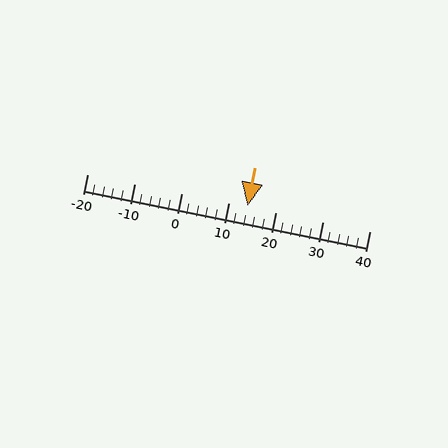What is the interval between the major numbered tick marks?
The major tick marks are spaced 10 units apart.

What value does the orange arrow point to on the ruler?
The orange arrow points to approximately 14.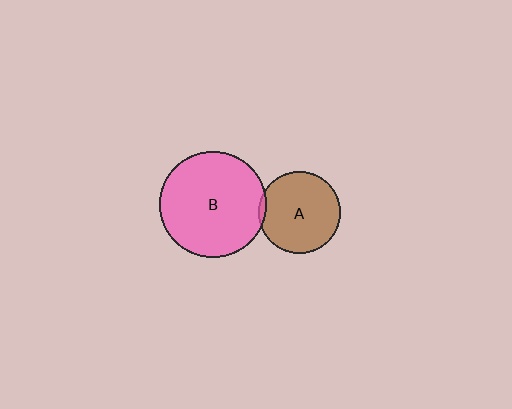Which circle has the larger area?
Circle B (pink).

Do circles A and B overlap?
Yes.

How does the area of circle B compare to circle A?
Approximately 1.7 times.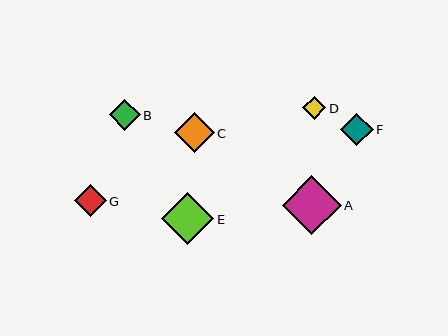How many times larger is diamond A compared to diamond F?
Diamond A is approximately 1.8 times the size of diamond F.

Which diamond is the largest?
Diamond A is the largest with a size of approximately 59 pixels.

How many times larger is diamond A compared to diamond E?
Diamond A is approximately 1.1 times the size of diamond E.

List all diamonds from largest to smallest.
From largest to smallest: A, E, C, G, F, B, D.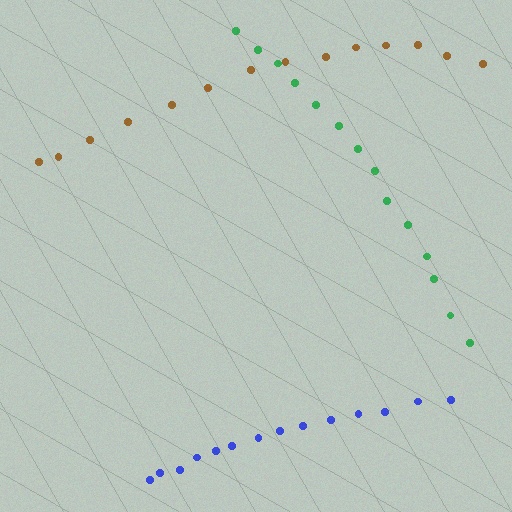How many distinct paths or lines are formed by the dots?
There are 3 distinct paths.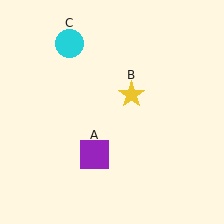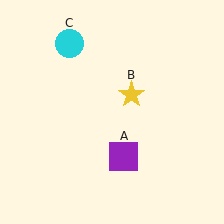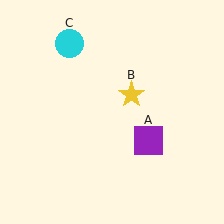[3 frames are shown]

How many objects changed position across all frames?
1 object changed position: purple square (object A).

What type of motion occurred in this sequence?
The purple square (object A) rotated counterclockwise around the center of the scene.